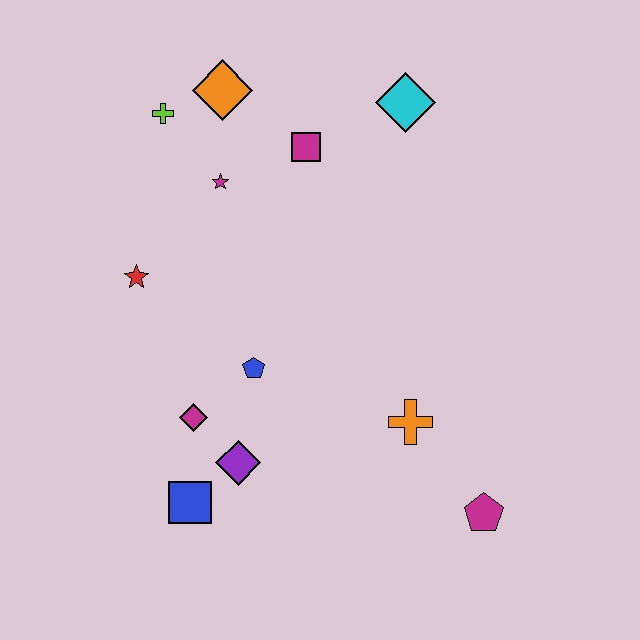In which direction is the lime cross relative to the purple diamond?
The lime cross is above the purple diamond.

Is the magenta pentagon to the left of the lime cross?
No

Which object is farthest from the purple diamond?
The cyan diamond is farthest from the purple diamond.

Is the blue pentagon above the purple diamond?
Yes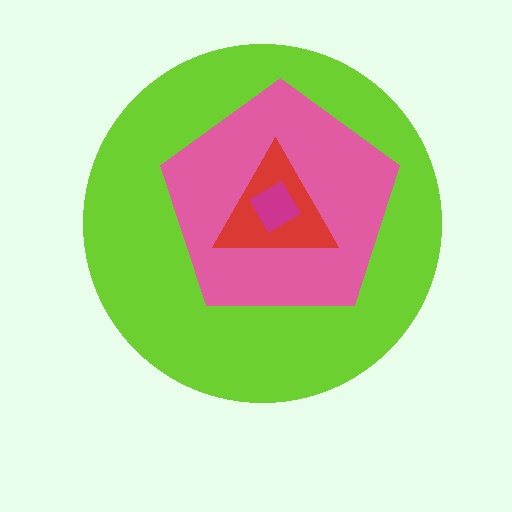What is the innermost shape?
The magenta diamond.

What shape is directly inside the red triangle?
The magenta diamond.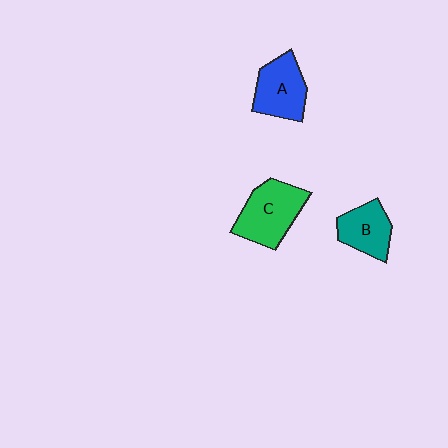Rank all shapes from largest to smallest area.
From largest to smallest: C (green), A (blue), B (teal).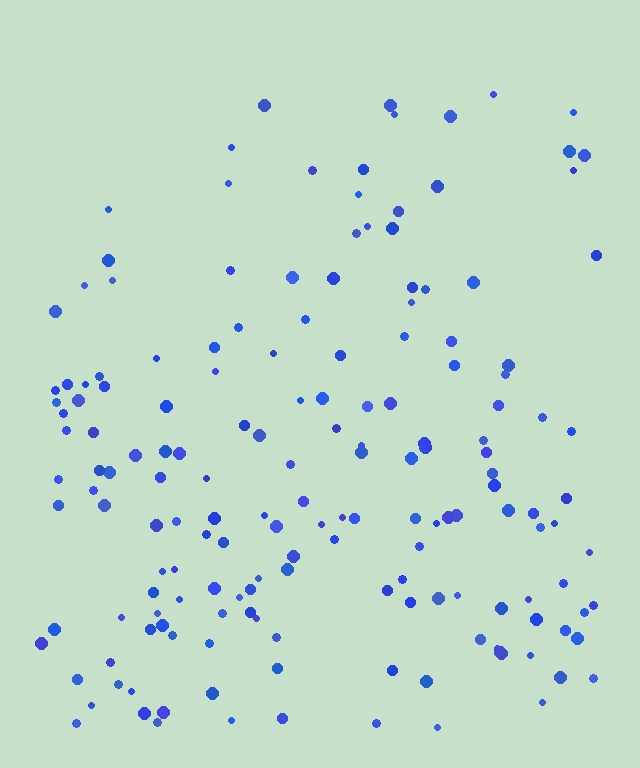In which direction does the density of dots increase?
From top to bottom, with the bottom side densest.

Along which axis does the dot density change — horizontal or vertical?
Vertical.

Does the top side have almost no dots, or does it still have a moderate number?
Still a moderate number, just noticeably fewer than the bottom.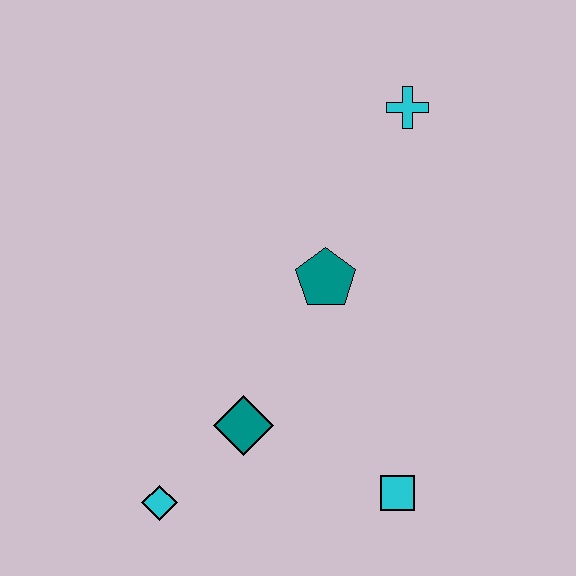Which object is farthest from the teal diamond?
The cyan cross is farthest from the teal diamond.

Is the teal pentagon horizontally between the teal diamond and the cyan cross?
Yes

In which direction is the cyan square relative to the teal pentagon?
The cyan square is below the teal pentagon.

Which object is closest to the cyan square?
The teal diamond is closest to the cyan square.